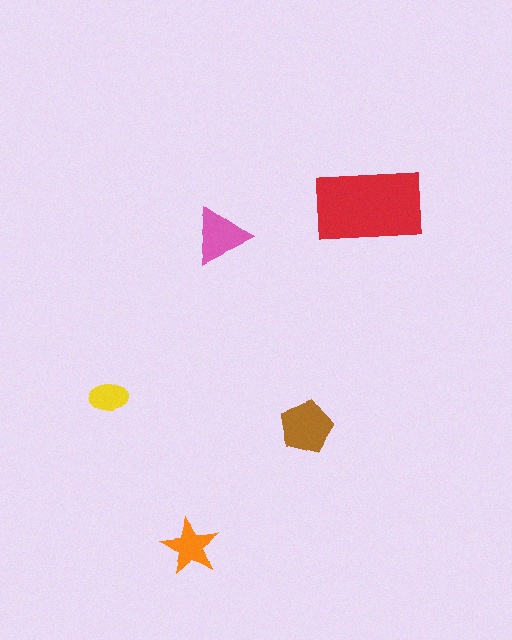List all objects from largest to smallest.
The red rectangle, the brown pentagon, the pink triangle, the orange star, the yellow ellipse.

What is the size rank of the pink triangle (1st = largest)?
3rd.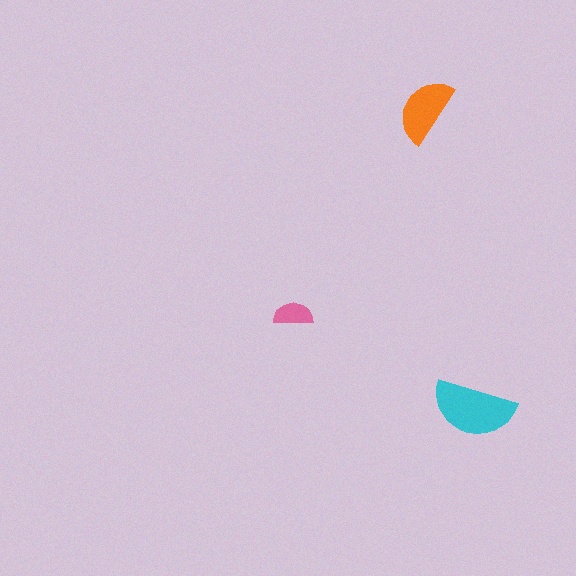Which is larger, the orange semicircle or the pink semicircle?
The orange one.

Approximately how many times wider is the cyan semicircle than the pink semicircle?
About 2 times wider.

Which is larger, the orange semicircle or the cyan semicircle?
The cyan one.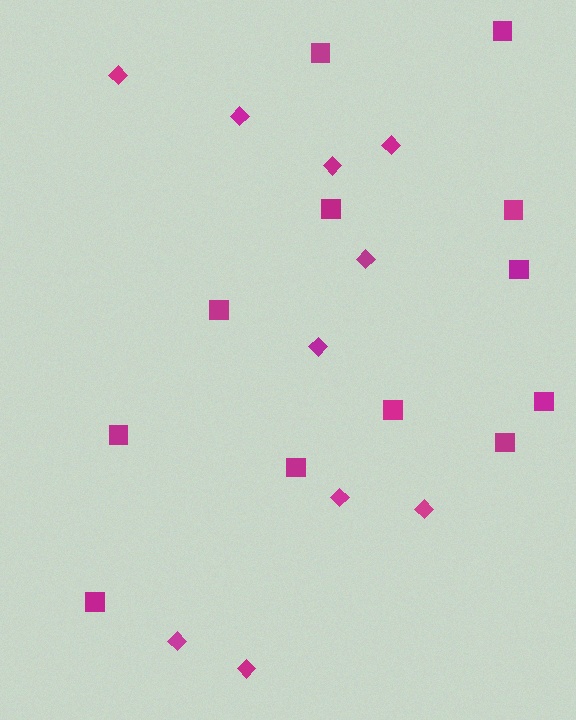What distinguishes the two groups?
There are 2 groups: one group of diamonds (10) and one group of squares (12).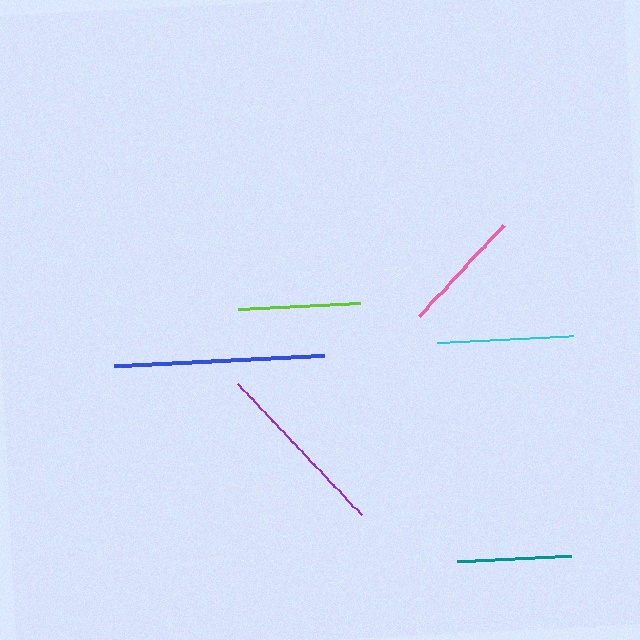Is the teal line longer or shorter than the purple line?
The purple line is longer than the teal line.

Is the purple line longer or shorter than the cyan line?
The purple line is longer than the cyan line.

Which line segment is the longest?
The blue line is the longest at approximately 211 pixels.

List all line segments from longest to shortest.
From longest to shortest: blue, purple, cyan, pink, lime, teal.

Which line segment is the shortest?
The teal line is the shortest at approximately 114 pixels.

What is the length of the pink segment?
The pink segment is approximately 125 pixels long.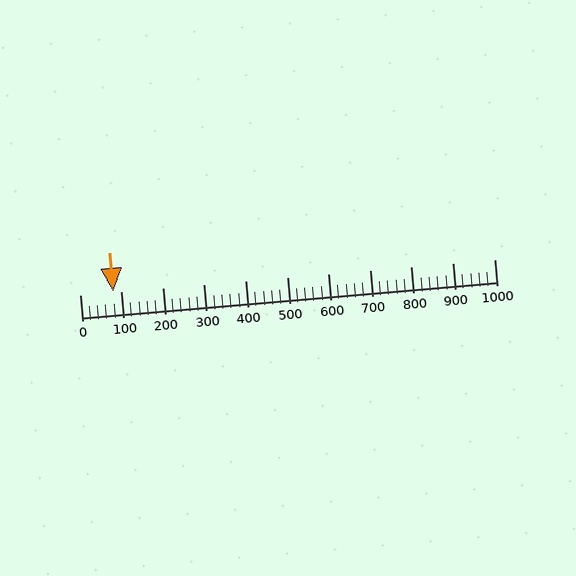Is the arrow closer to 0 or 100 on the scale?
The arrow is closer to 100.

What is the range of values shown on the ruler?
The ruler shows values from 0 to 1000.